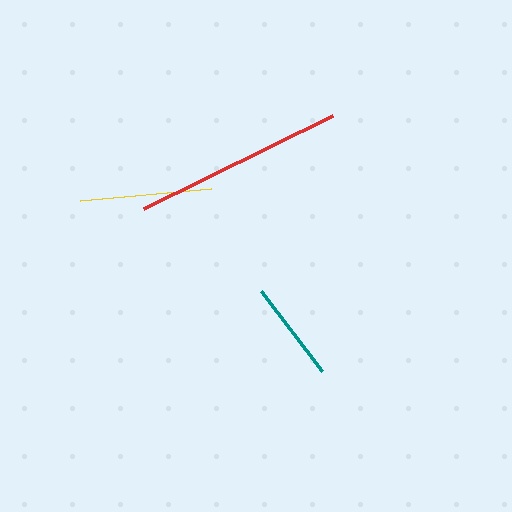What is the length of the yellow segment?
The yellow segment is approximately 132 pixels long.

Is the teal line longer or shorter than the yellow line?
The yellow line is longer than the teal line.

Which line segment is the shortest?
The teal line is the shortest at approximately 100 pixels.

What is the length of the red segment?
The red segment is approximately 210 pixels long.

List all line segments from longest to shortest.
From longest to shortest: red, yellow, teal.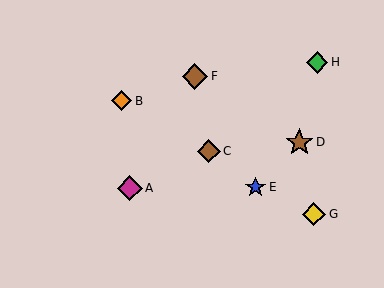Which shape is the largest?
The brown star (labeled D) is the largest.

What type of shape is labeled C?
Shape C is a brown diamond.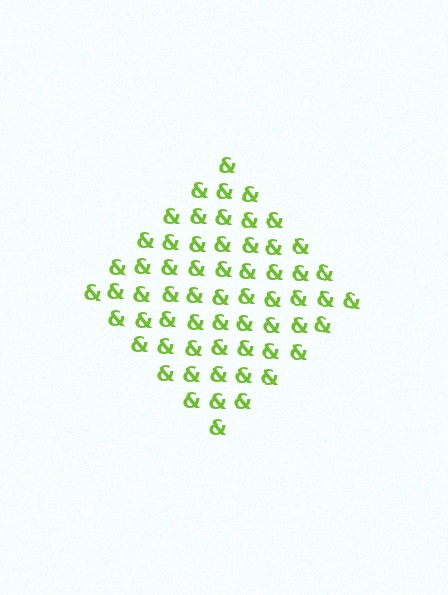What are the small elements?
The small elements are ampersands.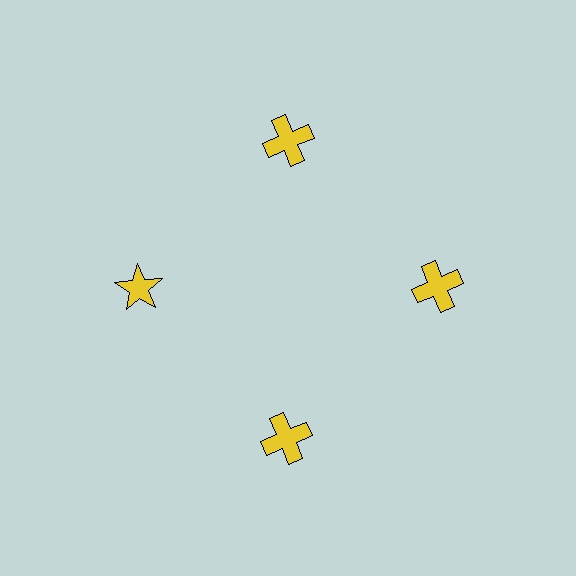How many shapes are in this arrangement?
There are 4 shapes arranged in a ring pattern.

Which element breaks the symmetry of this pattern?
The yellow star at roughly the 9 o'clock position breaks the symmetry. All other shapes are yellow crosses.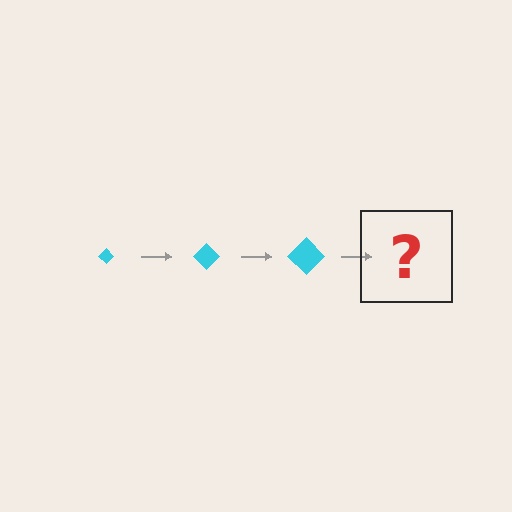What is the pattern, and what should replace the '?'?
The pattern is that the diamond gets progressively larger each step. The '?' should be a cyan diamond, larger than the previous one.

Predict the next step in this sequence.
The next step is a cyan diamond, larger than the previous one.